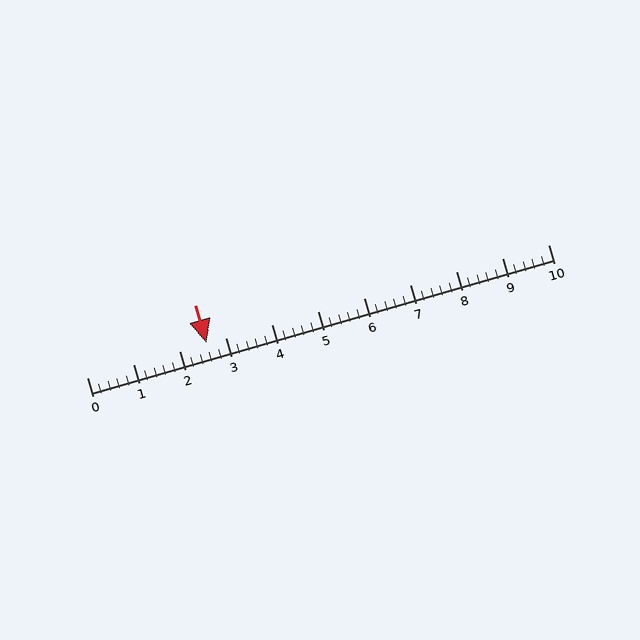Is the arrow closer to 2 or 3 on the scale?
The arrow is closer to 3.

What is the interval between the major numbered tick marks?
The major tick marks are spaced 1 units apart.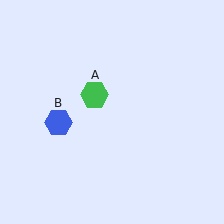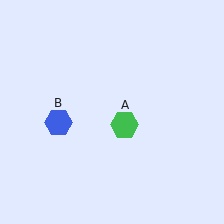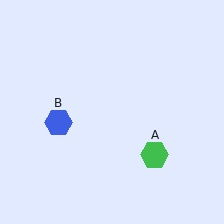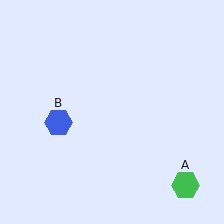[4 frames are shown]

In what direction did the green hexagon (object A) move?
The green hexagon (object A) moved down and to the right.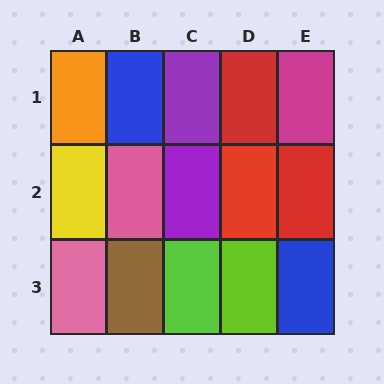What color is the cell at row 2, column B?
Pink.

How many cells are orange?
1 cell is orange.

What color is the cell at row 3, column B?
Brown.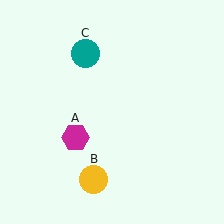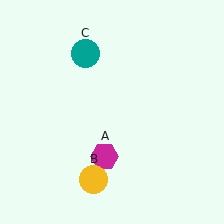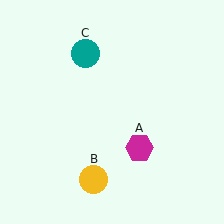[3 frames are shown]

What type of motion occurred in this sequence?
The magenta hexagon (object A) rotated counterclockwise around the center of the scene.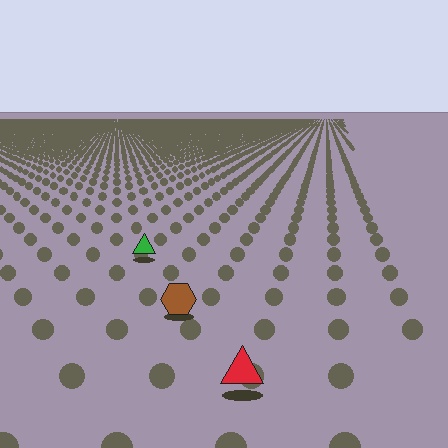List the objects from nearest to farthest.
From nearest to farthest: the red triangle, the brown hexagon, the green triangle.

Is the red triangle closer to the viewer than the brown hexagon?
Yes. The red triangle is closer — you can tell from the texture gradient: the ground texture is coarser near it.